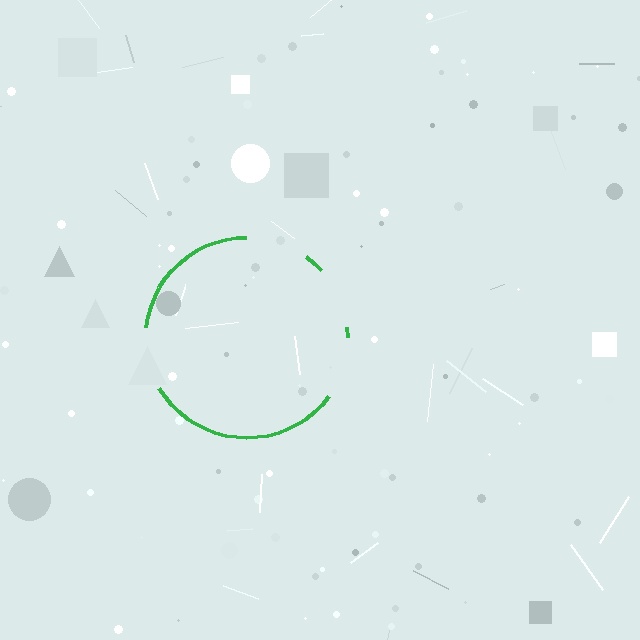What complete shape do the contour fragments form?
The contour fragments form a circle.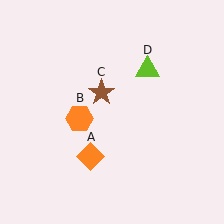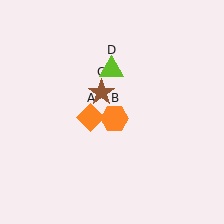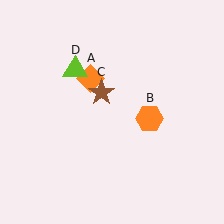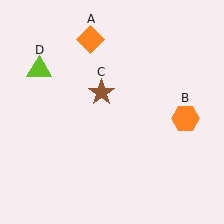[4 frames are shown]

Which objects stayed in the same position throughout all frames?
Brown star (object C) remained stationary.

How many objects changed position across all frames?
3 objects changed position: orange diamond (object A), orange hexagon (object B), lime triangle (object D).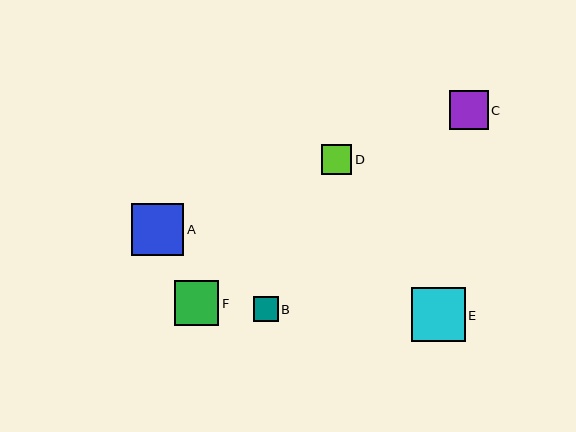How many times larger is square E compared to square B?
Square E is approximately 2.2 times the size of square B.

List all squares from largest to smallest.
From largest to smallest: E, A, F, C, D, B.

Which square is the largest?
Square E is the largest with a size of approximately 54 pixels.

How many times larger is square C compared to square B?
Square C is approximately 1.6 times the size of square B.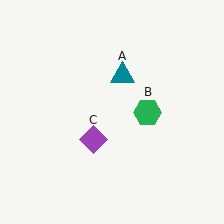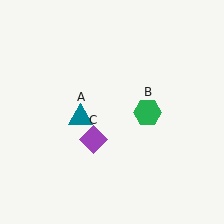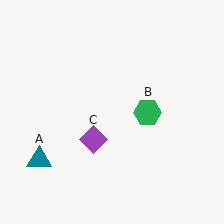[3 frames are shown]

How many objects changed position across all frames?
1 object changed position: teal triangle (object A).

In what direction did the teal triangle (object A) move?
The teal triangle (object A) moved down and to the left.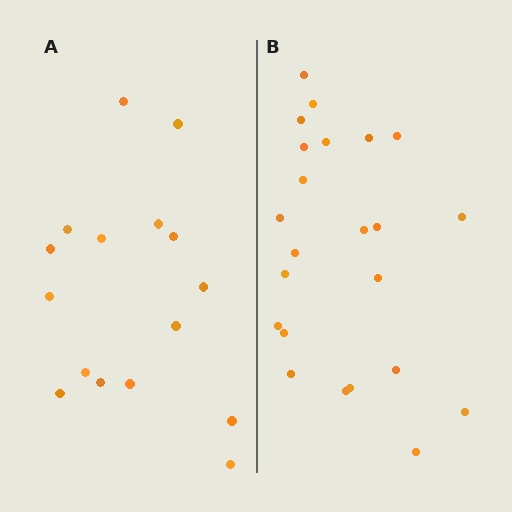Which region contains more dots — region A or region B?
Region B (the right region) has more dots.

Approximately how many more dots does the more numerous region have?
Region B has roughly 8 or so more dots than region A.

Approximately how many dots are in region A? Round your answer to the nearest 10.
About 20 dots. (The exact count is 16, which rounds to 20.)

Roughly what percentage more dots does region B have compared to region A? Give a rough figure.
About 45% more.